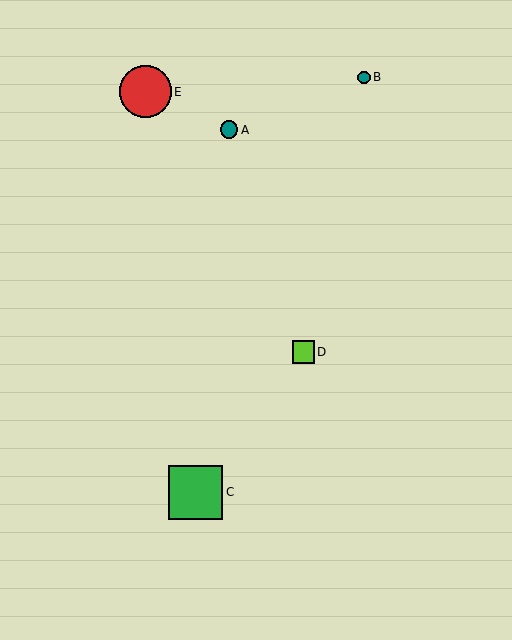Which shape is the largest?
The green square (labeled C) is the largest.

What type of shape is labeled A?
Shape A is a teal circle.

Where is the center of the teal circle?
The center of the teal circle is at (364, 77).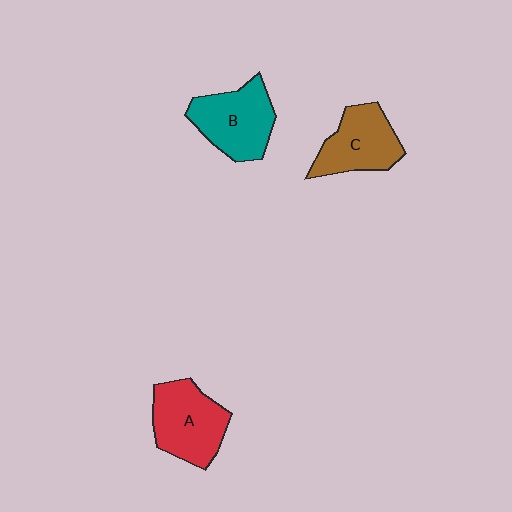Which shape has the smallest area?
Shape C (brown).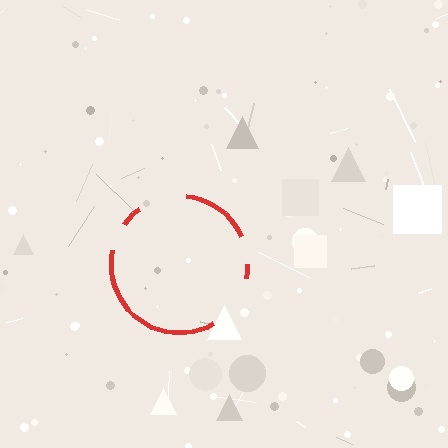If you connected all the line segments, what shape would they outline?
They would outline a circle.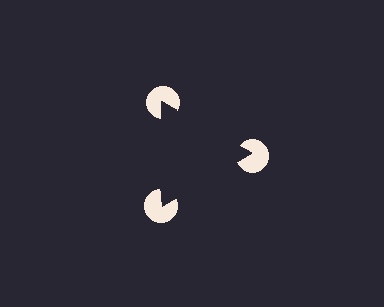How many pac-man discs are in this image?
There are 3 — one at each vertex of the illusory triangle.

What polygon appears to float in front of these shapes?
An illusory triangle — its edges are inferred from the aligned wedge cuts in the pac-man discs, not physically drawn.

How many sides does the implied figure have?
3 sides.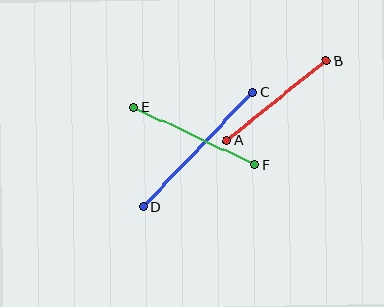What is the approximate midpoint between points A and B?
The midpoint is at approximately (276, 101) pixels.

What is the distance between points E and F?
The distance is approximately 134 pixels.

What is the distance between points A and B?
The distance is approximately 128 pixels.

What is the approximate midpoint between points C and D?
The midpoint is at approximately (198, 149) pixels.